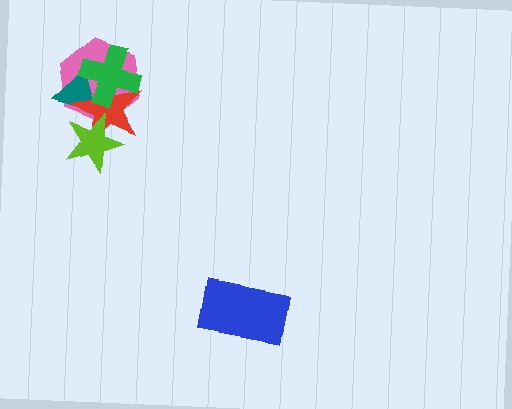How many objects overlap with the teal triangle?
4 objects overlap with the teal triangle.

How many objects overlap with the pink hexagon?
4 objects overlap with the pink hexagon.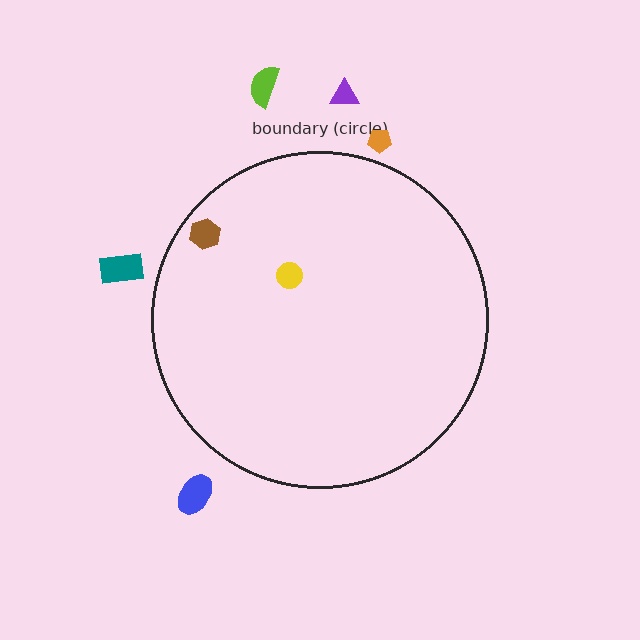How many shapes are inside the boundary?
2 inside, 5 outside.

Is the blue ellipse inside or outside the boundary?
Outside.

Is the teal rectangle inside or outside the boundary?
Outside.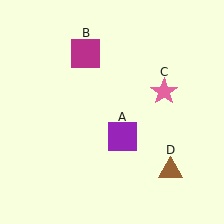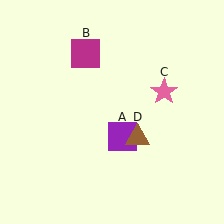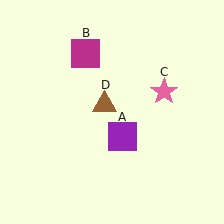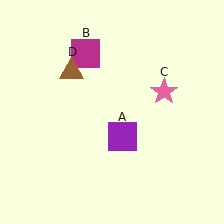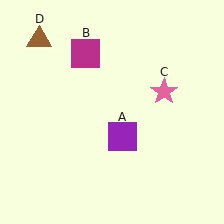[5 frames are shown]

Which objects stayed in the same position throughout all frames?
Purple square (object A) and magenta square (object B) and pink star (object C) remained stationary.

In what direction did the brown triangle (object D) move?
The brown triangle (object D) moved up and to the left.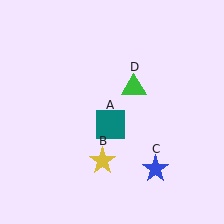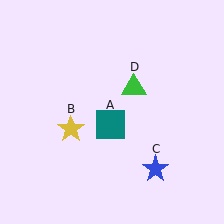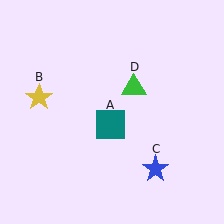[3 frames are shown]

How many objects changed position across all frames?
1 object changed position: yellow star (object B).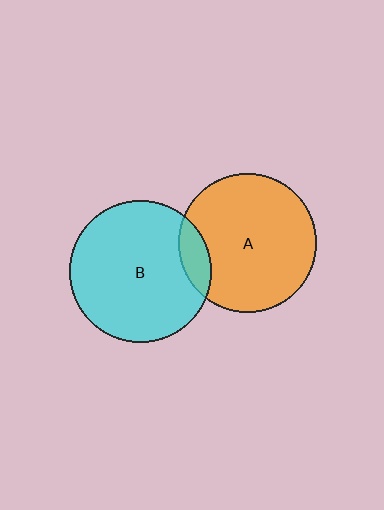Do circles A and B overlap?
Yes.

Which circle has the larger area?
Circle B (cyan).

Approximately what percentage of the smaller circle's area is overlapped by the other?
Approximately 10%.